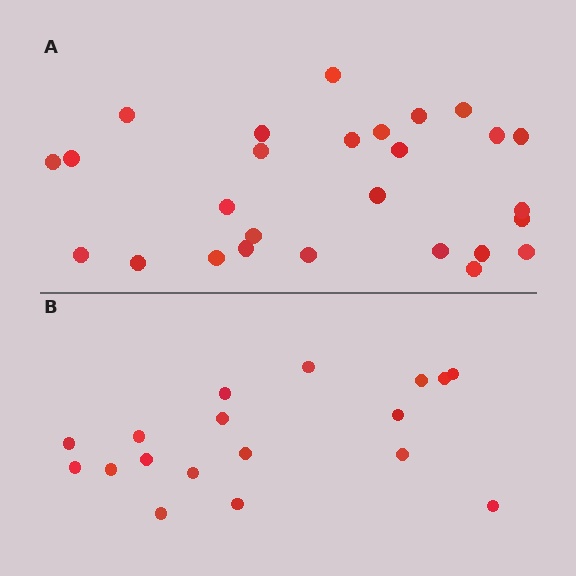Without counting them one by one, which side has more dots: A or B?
Region A (the top region) has more dots.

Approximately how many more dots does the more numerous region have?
Region A has roughly 8 or so more dots than region B.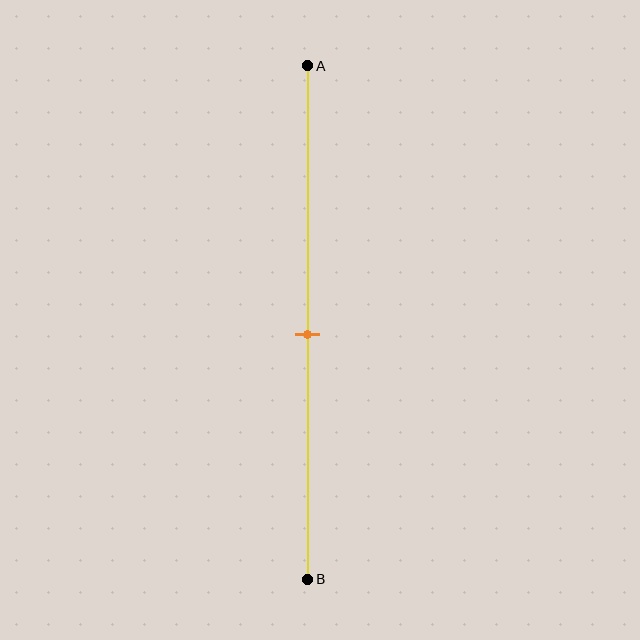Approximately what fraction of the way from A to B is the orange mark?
The orange mark is approximately 50% of the way from A to B.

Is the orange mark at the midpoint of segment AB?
Yes, the mark is approximately at the midpoint.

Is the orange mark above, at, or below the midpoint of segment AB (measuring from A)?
The orange mark is approximately at the midpoint of segment AB.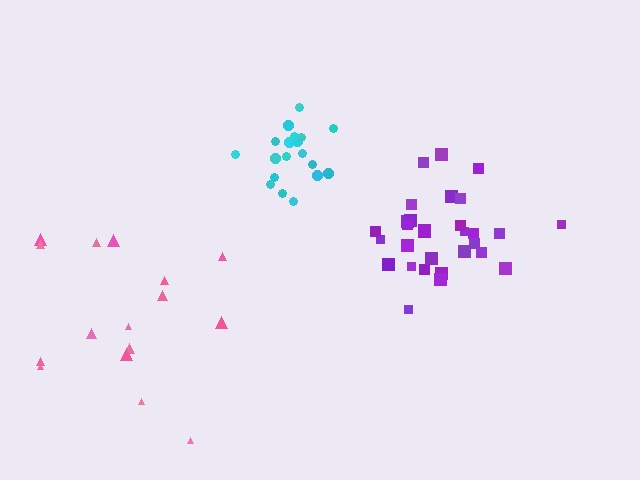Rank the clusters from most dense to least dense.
cyan, purple, pink.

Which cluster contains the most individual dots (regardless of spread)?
Purple (30).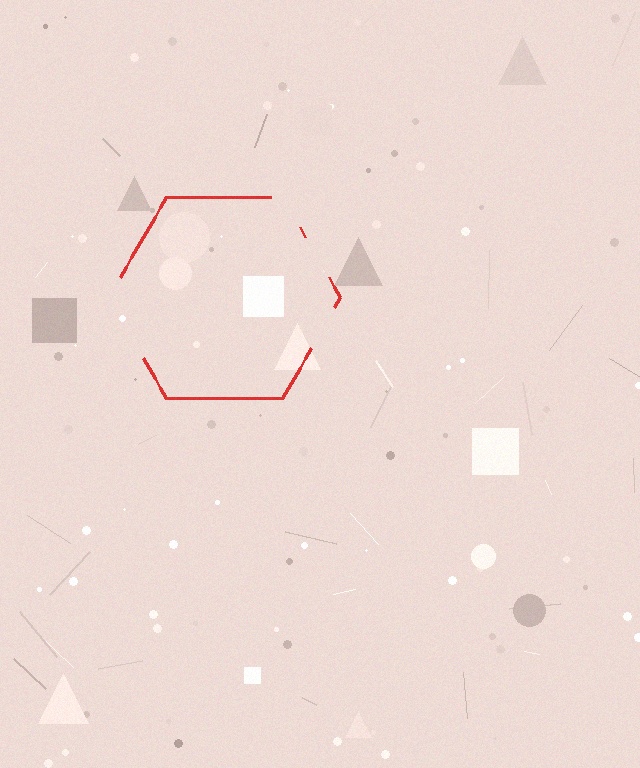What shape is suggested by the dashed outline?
The dashed outline suggests a hexagon.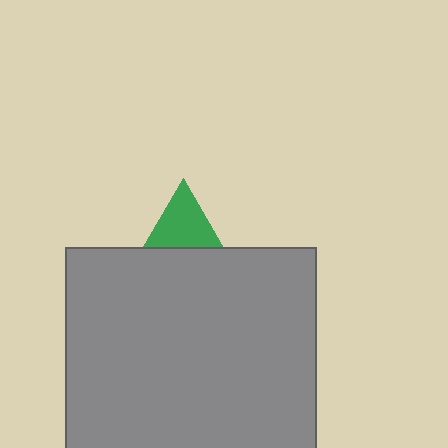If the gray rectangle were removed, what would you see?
You would see the complete green triangle.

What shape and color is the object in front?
The object in front is a gray rectangle.